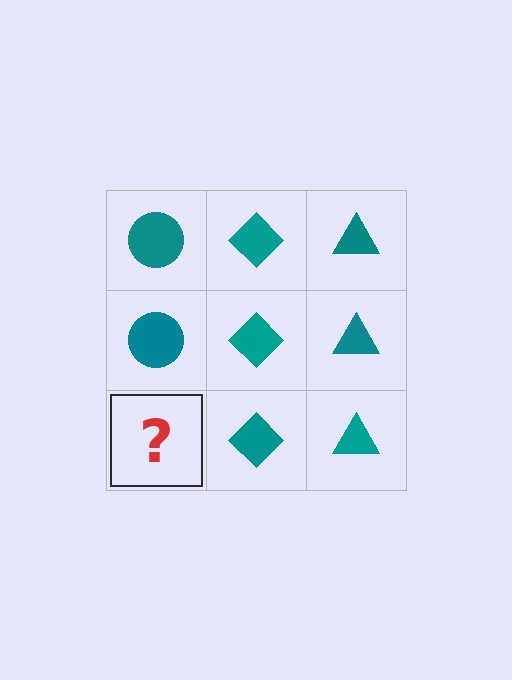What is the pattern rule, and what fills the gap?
The rule is that each column has a consistent shape. The gap should be filled with a teal circle.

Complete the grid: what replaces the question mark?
The question mark should be replaced with a teal circle.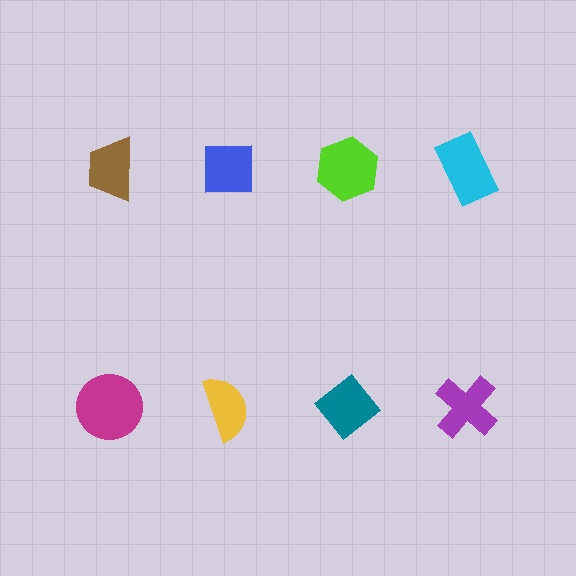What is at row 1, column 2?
A blue square.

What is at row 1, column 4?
A cyan rectangle.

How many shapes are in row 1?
4 shapes.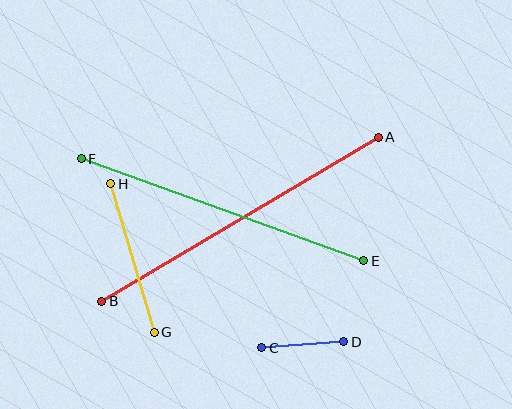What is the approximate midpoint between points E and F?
The midpoint is at approximately (223, 210) pixels.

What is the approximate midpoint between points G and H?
The midpoint is at approximately (133, 258) pixels.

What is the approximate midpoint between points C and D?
The midpoint is at approximately (303, 345) pixels.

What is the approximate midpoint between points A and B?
The midpoint is at approximately (240, 219) pixels.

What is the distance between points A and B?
The distance is approximately 321 pixels.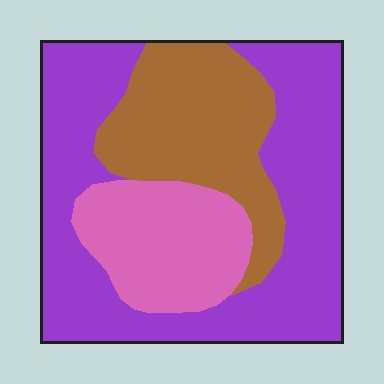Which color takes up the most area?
Purple, at roughly 55%.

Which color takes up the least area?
Pink, at roughly 20%.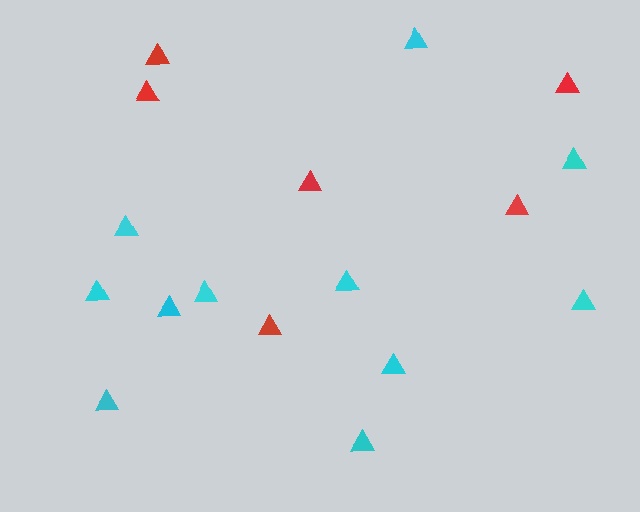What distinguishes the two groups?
There are 2 groups: one group of red triangles (6) and one group of cyan triangles (11).